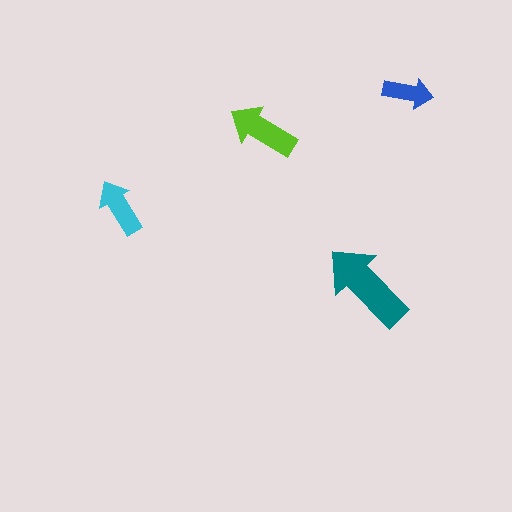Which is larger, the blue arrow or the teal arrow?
The teal one.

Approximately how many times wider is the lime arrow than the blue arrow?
About 1.5 times wider.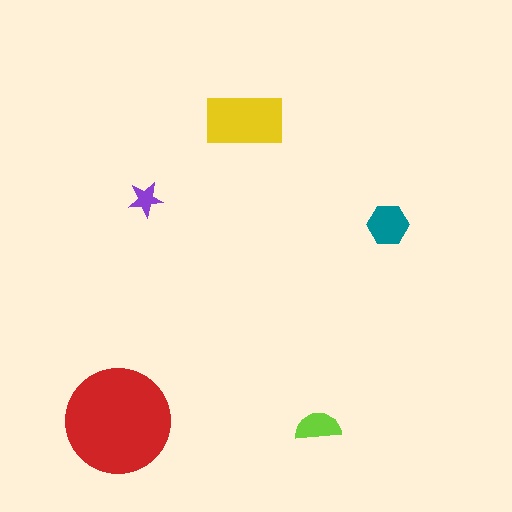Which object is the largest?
The red circle.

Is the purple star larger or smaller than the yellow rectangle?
Smaller.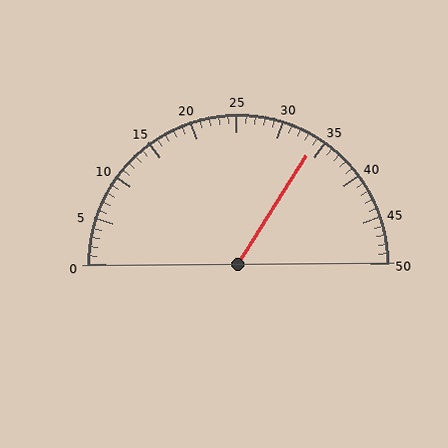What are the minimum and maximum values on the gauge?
The gauge ranges from 0 to 50.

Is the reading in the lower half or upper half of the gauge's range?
The reading is in the upper half of the range (0 to 50).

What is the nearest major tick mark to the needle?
The nearest major tick mark is 35.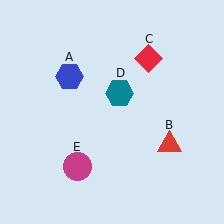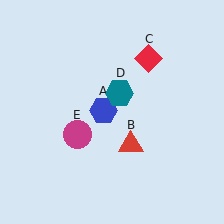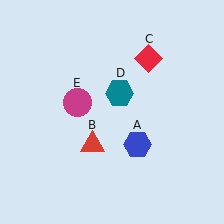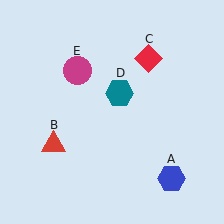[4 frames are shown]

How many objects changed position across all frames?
3 objects changed position: blue hexagon (object A), red triangle (object B), magenta circle (object E).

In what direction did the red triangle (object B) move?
The red triangle (object B) moved left.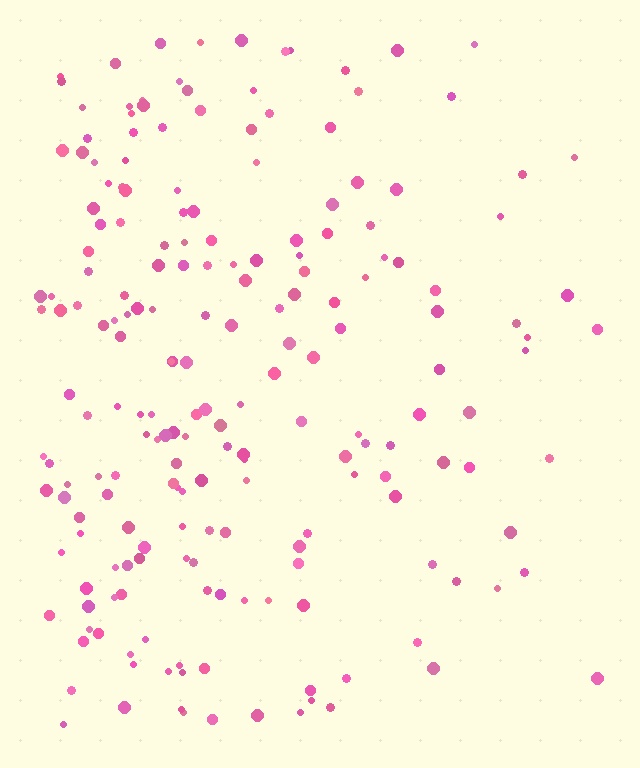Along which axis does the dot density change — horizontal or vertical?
Horizontal.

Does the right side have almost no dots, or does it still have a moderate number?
Still a moderate number, just noticeably fewer than the left.